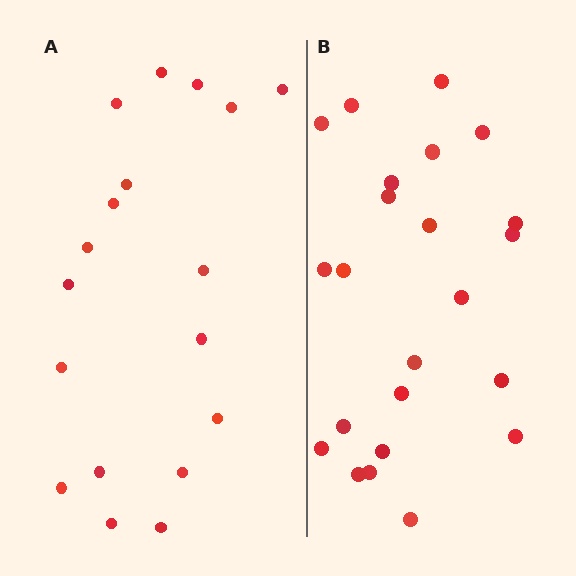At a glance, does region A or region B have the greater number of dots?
Region B (the right region) has more dots.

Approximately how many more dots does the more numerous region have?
Region B has about 5 more dots than region A.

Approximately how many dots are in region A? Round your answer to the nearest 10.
About 20 dots. (The exact count is 18, which rounds to 20.)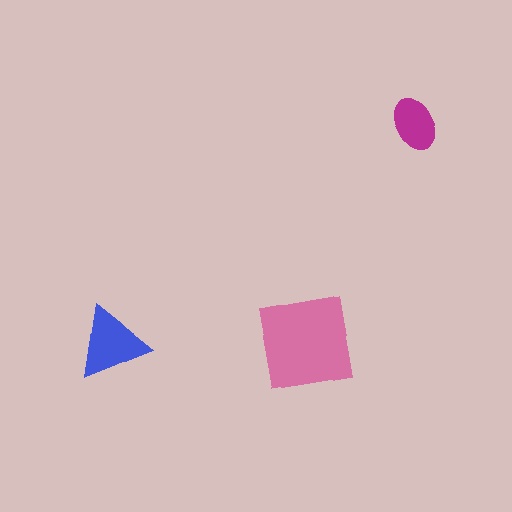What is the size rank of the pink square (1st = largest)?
1st.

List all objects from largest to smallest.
The pink square, the blue triangle, the magenta ellipse.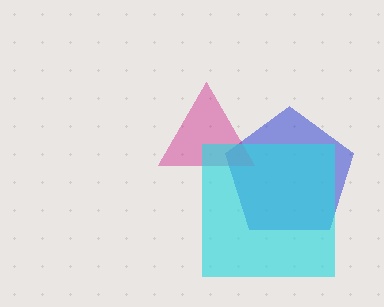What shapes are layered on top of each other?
The layered shapes are: a blue pentagon, a magenta triangle, a cyan square.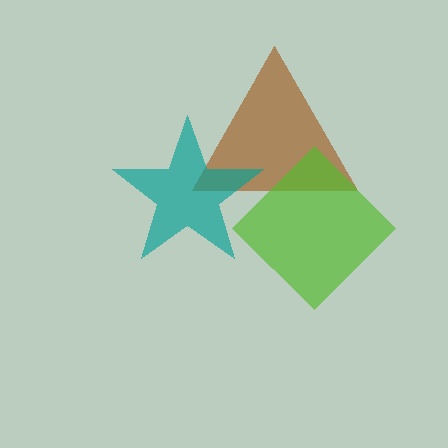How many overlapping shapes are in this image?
There are 3 overlapping shapes in the image.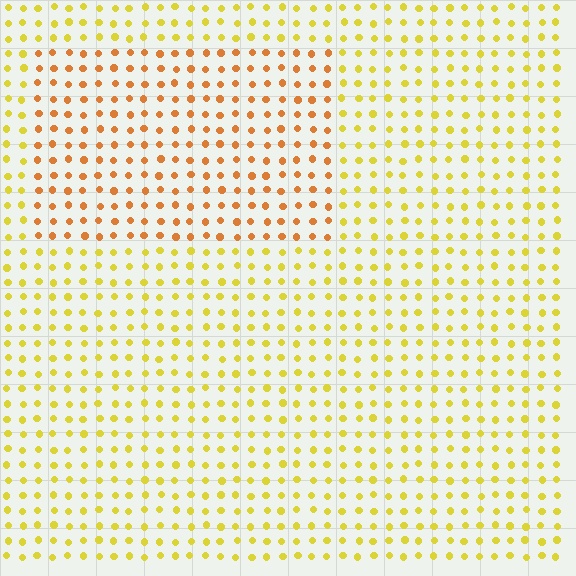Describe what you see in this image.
The image is filled with small yellow elements in a uniform arrangement. A rectangle-shaped region is visible where the elements are tinted to a slightly different hue, forming a subtle color boundary.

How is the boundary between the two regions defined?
The boundary is defined purely by a slight shift in hue (about 32 degrees). Spacing, size, and orientation are identical on both sides.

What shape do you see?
I see a rectangle.